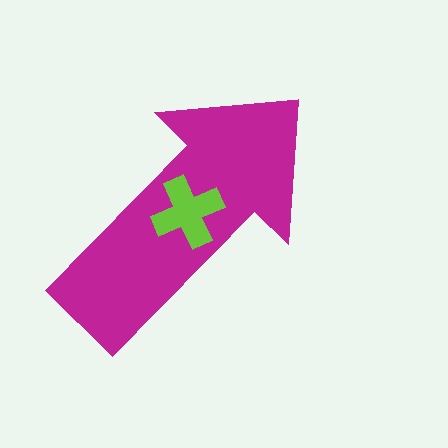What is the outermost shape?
The magenta arrow.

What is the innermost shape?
The lime cross.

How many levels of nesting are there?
2.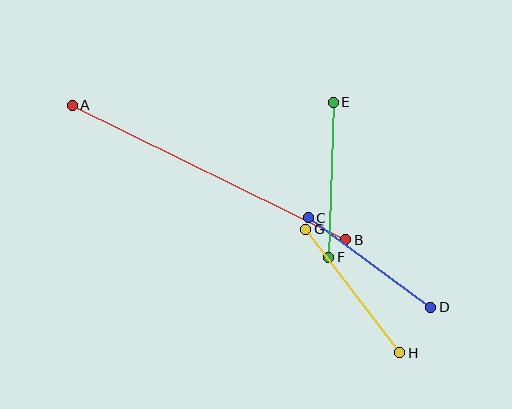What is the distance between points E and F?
The distance is approximately 155 pixels.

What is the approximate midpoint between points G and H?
The midpoint is at approximately (353, 291) pixels.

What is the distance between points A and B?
The distance is approximately 305 pixels.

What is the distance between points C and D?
The distance is approximately 152 pixels.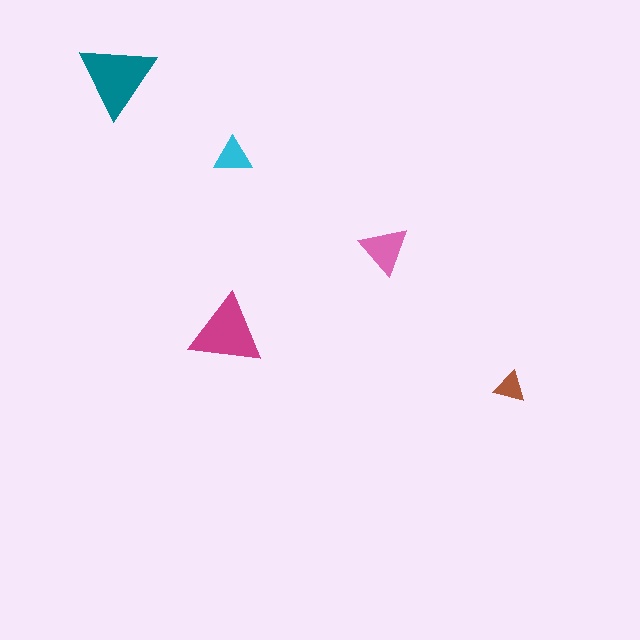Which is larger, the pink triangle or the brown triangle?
The pink one.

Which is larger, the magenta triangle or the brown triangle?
The magenta one.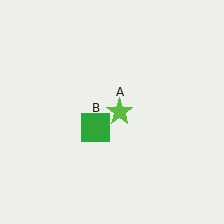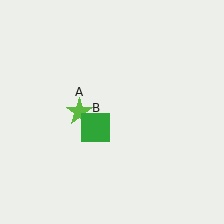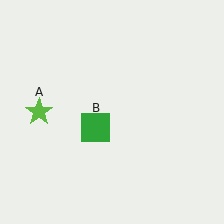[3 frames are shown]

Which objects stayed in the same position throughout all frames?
Green square (object B) remained stationary.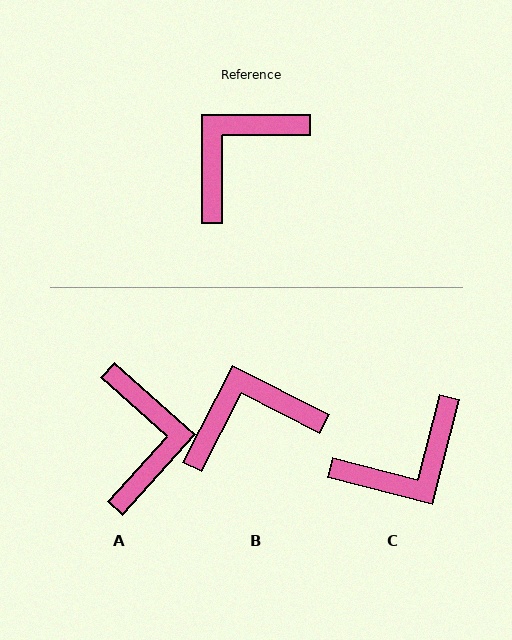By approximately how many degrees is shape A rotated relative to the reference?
Approximately 132 degrees clockwise.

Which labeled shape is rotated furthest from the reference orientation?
C, about 166 degrees away.